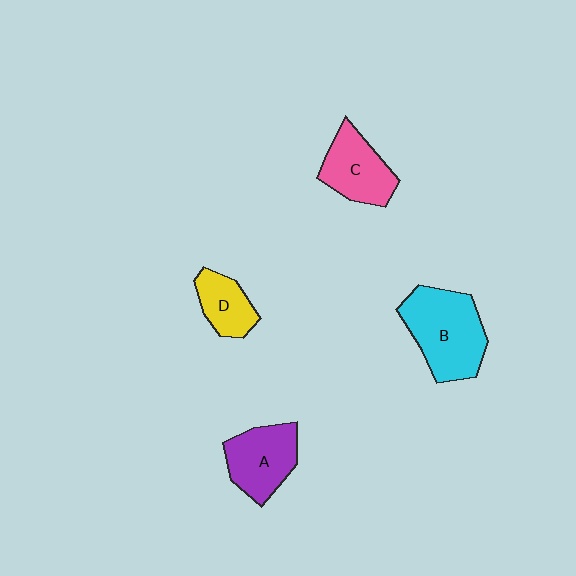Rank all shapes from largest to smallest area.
From largest to smallest: B (cyan), A (purple), C (pink), D (yellow).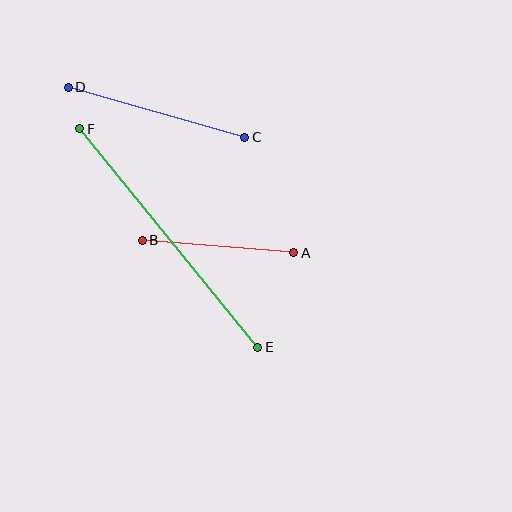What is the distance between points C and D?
The distance is approximately 184 pixels.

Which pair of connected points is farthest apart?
Points E and F are farthest apart.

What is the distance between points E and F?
The distance is approximately 282 pixels.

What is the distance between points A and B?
The distance is approximately 152 pixels.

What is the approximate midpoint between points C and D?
The midpoint is at approximately (156, 112) pixels.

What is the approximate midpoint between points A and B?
The midpoint is at approximately (218, 247) pixels.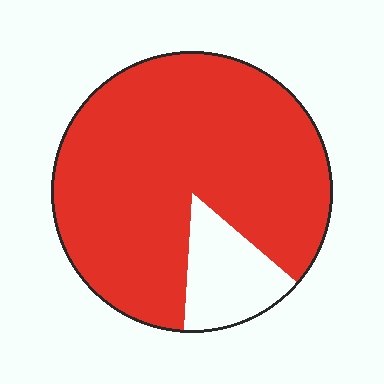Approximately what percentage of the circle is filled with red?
Approximately 85%.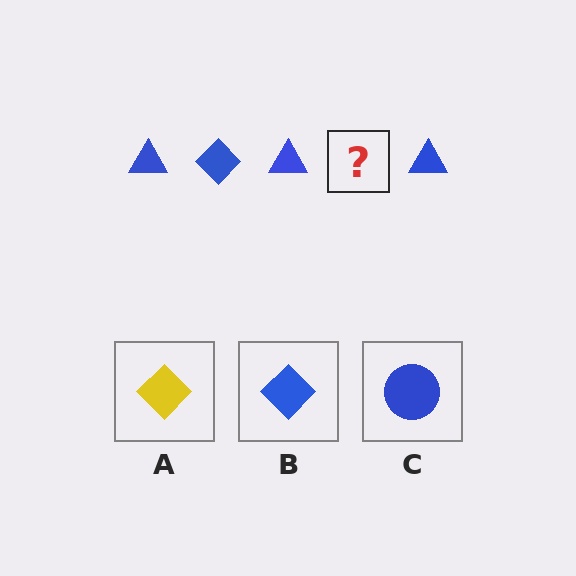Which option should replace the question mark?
Option B.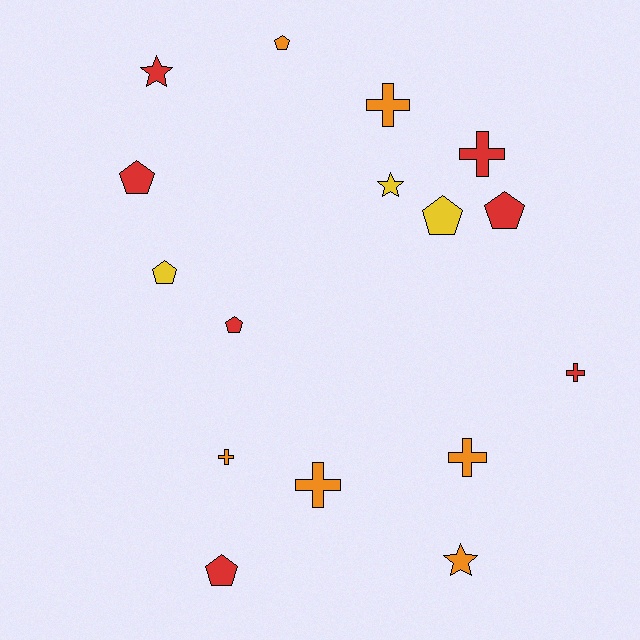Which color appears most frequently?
Red, with 7 objects.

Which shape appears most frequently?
Pentagon, with 7 objects.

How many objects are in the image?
There are 16 objects.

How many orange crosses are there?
There are 4 orange crosses.